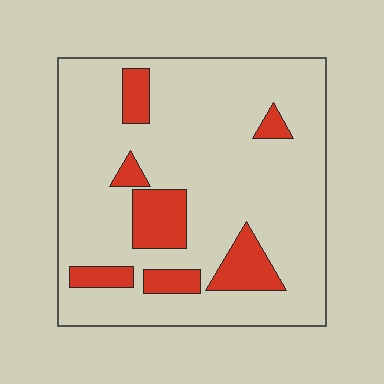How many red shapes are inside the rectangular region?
7.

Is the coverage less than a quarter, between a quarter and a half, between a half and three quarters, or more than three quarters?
Less than a quarter.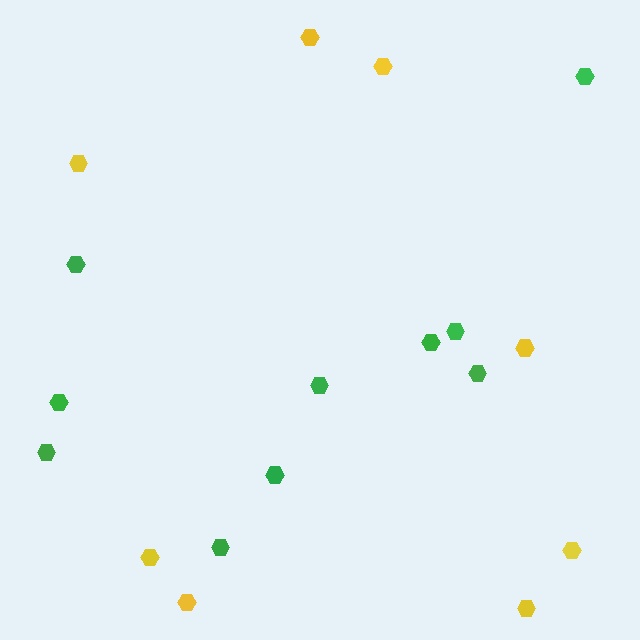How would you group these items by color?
There are 2 groups: one group of green hexagons (10) and one group of yellow hexagons (8).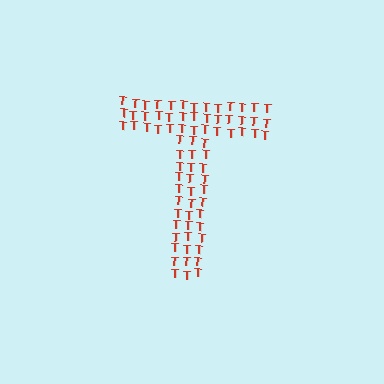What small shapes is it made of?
It is made of small letter T's.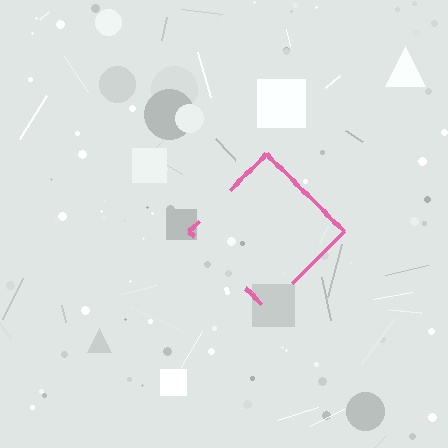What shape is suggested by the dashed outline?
The dashed outline suggests a diamond.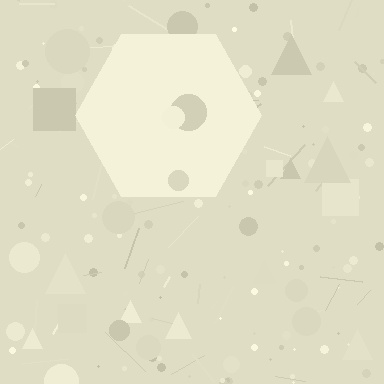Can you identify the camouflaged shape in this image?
The camouflaged shape is a hexagon.